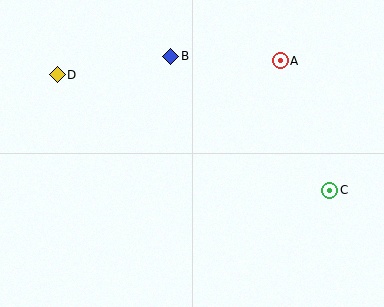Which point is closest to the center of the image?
Point B at (171, 56) is closest to the center.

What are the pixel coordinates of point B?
Point B is at (171, 56).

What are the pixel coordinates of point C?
Point C is at (330, 190).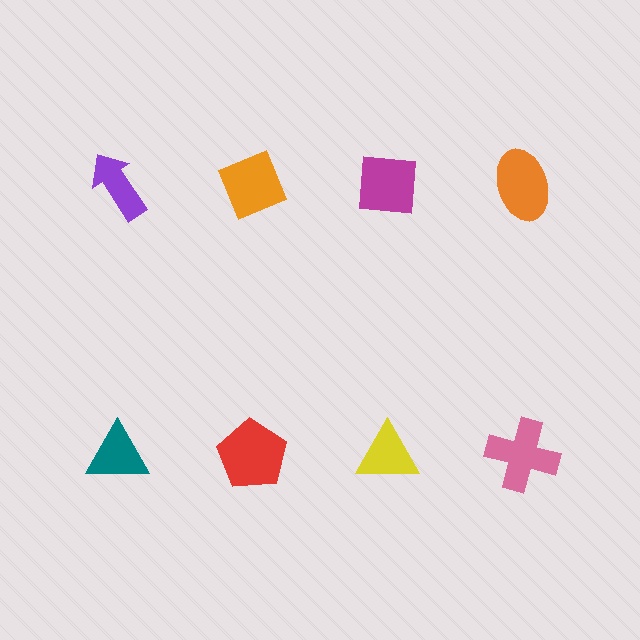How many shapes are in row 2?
4 shapes.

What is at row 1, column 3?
A magenta square.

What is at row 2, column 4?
A pink cross.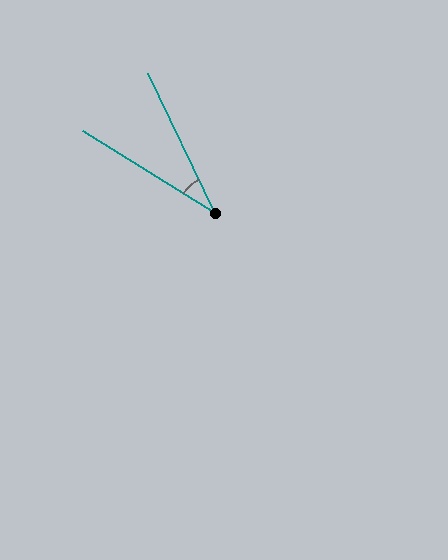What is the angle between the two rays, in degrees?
Approximately 33 degrees.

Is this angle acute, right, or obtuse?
It is acute.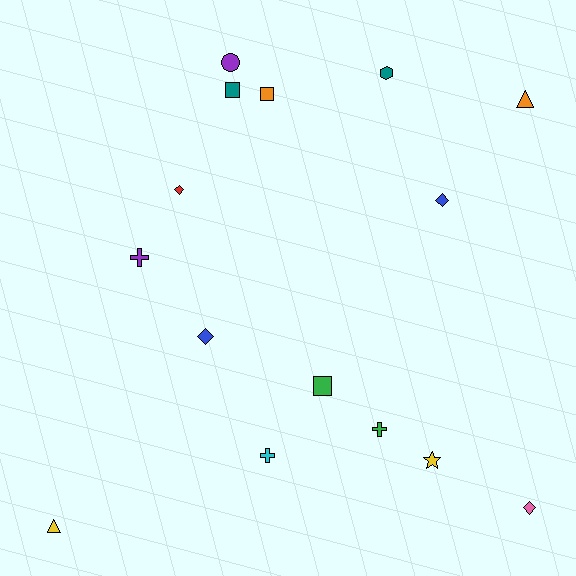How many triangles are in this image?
There are 2 triangles.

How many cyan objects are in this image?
There is 1 cyan object.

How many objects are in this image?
There are 15 objects.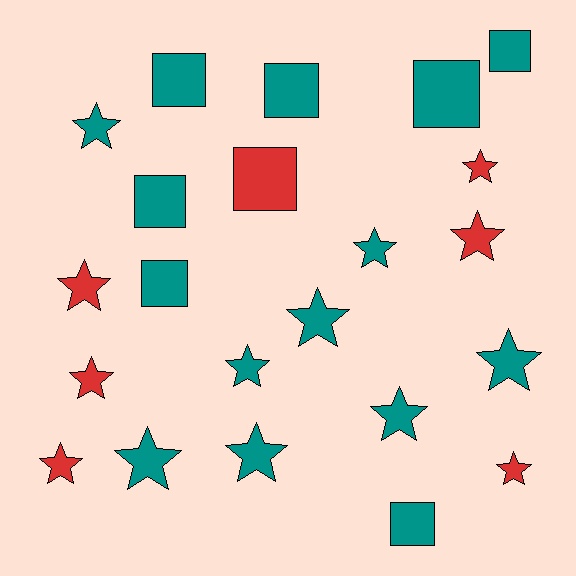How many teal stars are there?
There are 8 teal stars.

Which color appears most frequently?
Teal, with 15 objects.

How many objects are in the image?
There are 22 objects.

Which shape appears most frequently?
Star, with 14 objects.